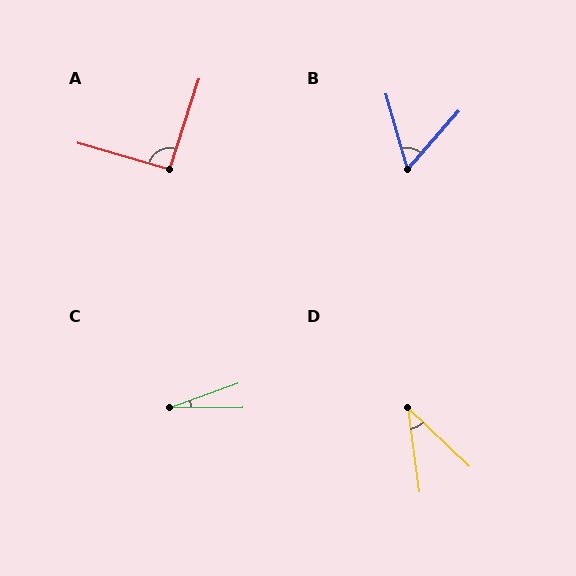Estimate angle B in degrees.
Approximately 57 degrees.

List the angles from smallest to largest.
C (19°), D (38°), B (57°), A (92°).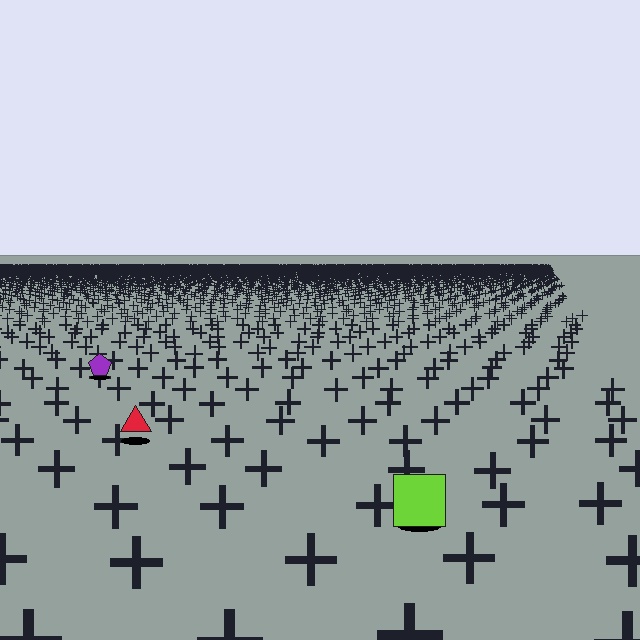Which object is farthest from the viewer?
The purple pentagon is farthest from the viewer. It appears smaller and the ground texture around it is denser.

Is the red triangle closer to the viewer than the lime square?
No. The lime square is closer — you can tell from the texture gradient: the ground texture is coarser near it.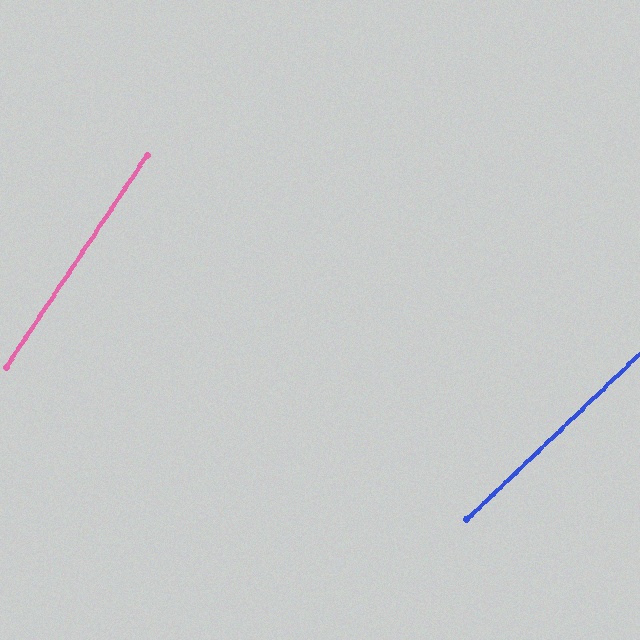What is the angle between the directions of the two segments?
Approximately 13 degrees.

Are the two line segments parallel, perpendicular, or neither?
Neither parallel nor perpendicular — they differ by about 13°.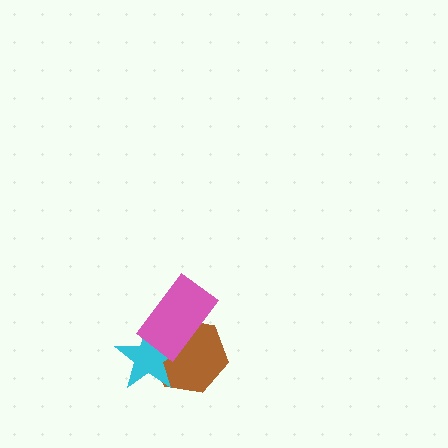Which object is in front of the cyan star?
The pink rectangle is in front of the cyan star.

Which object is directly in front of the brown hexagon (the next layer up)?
The cyan star is directly in front of the brown hexagon.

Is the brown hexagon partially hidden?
Yes, it is partially covered by another shape.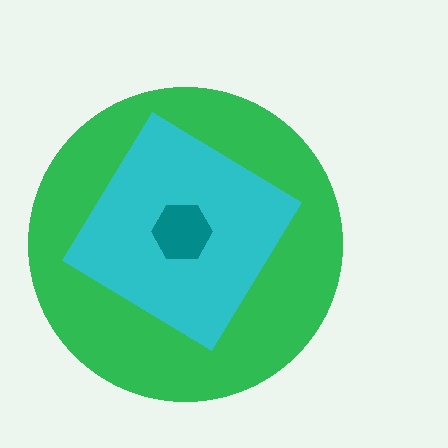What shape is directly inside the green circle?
The cyan diamond.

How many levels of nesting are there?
3.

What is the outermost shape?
The green circle.